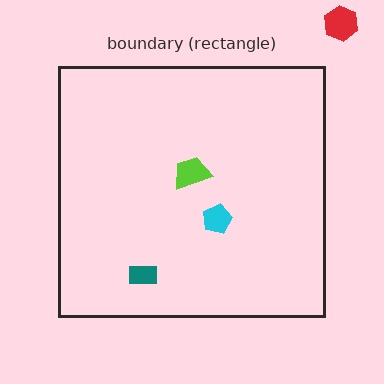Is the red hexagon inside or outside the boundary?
Outside.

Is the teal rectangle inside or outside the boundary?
Inside.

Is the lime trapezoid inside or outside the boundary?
Inside.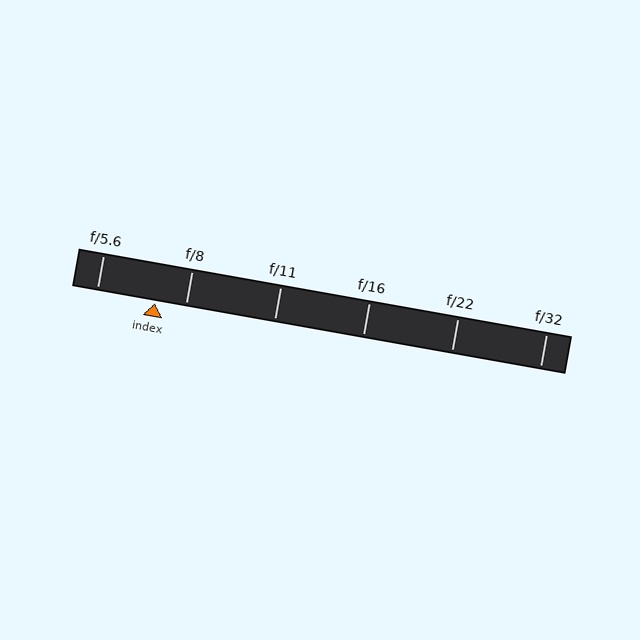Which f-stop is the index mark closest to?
The index mark is closest to f/8.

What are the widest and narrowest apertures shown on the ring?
The widest aperture shown is f/5.6 and the narrowest is f/32.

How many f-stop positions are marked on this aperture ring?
There are 6 f-stop positions marked.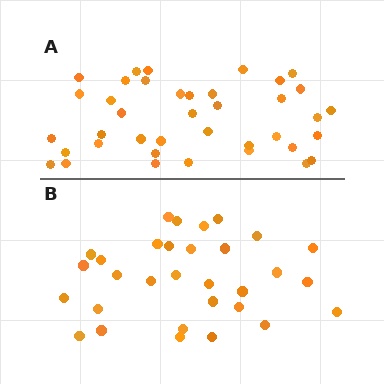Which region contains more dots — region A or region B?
Region A (the top region) has more dots.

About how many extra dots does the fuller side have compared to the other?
Region A has roughly 8 or so more dots than region B.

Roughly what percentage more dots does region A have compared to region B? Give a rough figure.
About 25% more.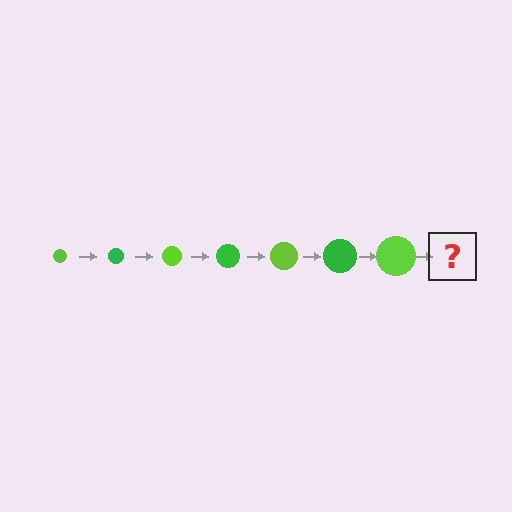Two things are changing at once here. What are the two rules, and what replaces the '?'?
The two rules are that the circle grows larger each step and the color cycles through lime and green. The '?' should be a green circle, larger than the previous one.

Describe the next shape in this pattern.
It should be a green circle, larger than the previous one.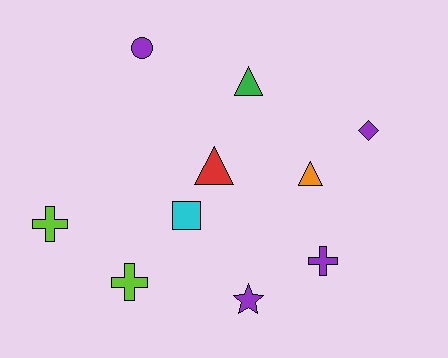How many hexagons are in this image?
There are no hexagons.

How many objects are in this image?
There are 10 objects.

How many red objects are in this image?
There is 1 red object.